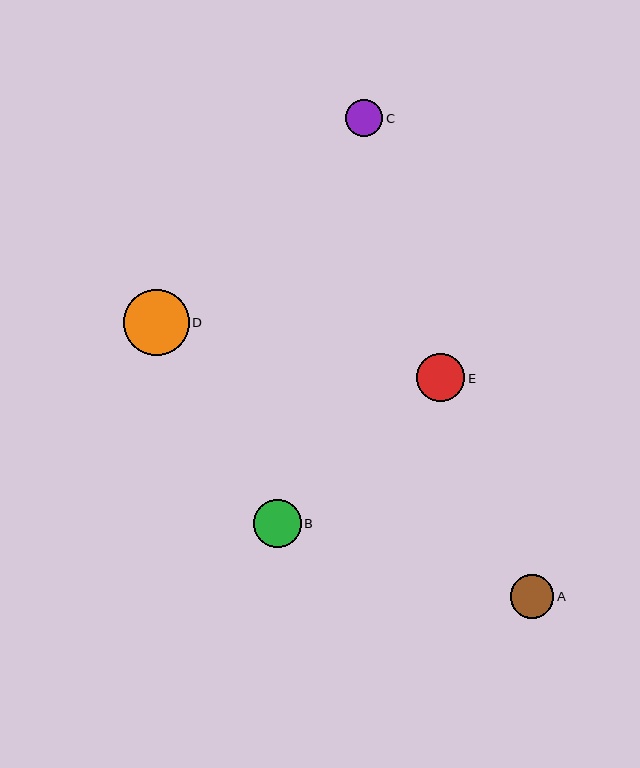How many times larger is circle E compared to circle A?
Circle E is approximately 1.1 times the size of circle A.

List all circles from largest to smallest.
From largest to smallest: D, E, B, A, C.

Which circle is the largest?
Circle D is the largest with a size of approximately 66 pixels.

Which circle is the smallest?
Circle C is the smallest with a size of approximately 37 pixels.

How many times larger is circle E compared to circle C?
Circle E is approximately 1.3 times the size of circle C.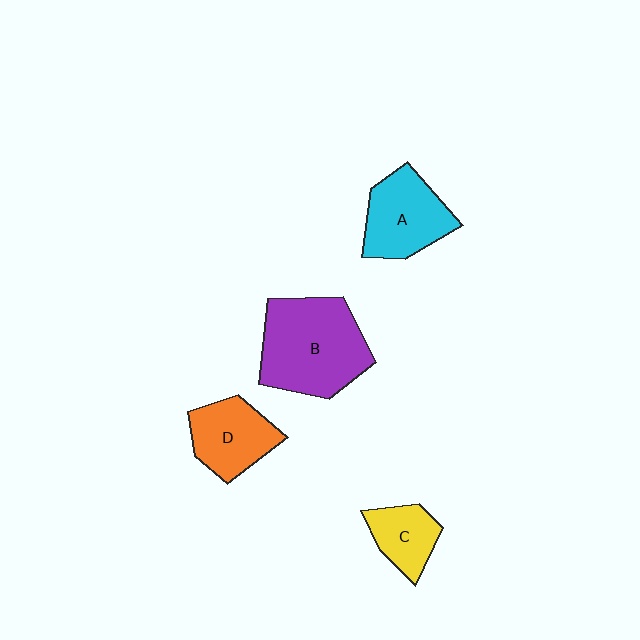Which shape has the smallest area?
Shape C (yellow).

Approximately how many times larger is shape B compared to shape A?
Approximately 1.5 times.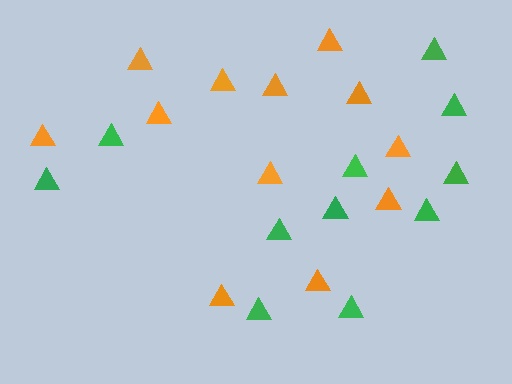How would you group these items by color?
There are 2 groups: one group of green triangles (11) and one group of orange triangles (12).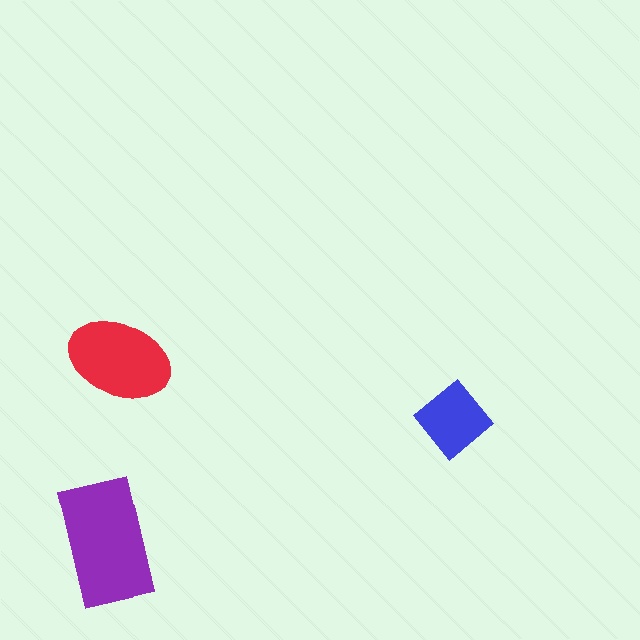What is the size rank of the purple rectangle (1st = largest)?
1st.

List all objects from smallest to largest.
The blue diamond, the red ellipse, the purple rectangle.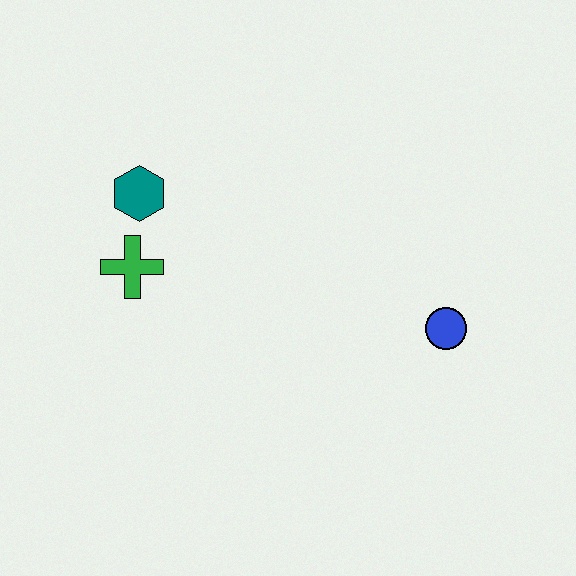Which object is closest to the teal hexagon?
The green cross is closest to the teal hexagon.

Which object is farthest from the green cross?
The blue circle is farthest from the green cross.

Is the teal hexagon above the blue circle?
Yes